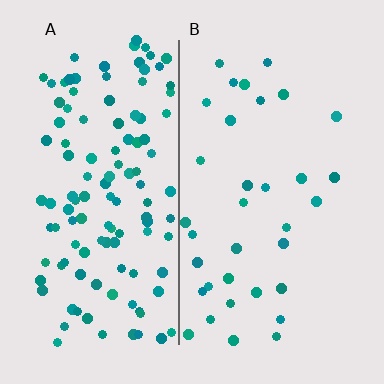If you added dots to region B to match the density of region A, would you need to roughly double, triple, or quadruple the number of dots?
Approximately quadruple.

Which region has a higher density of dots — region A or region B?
A (the left).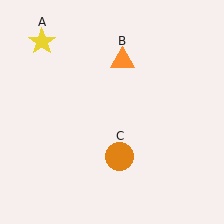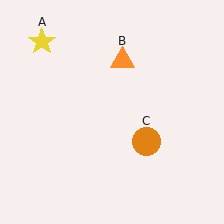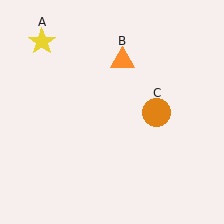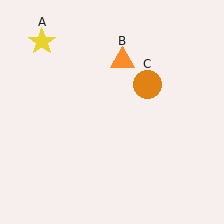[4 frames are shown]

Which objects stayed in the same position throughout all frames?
Yellow star (object A) and orange triangle (object B) remained stationary.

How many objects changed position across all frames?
1 object changed position: orange circle (object C).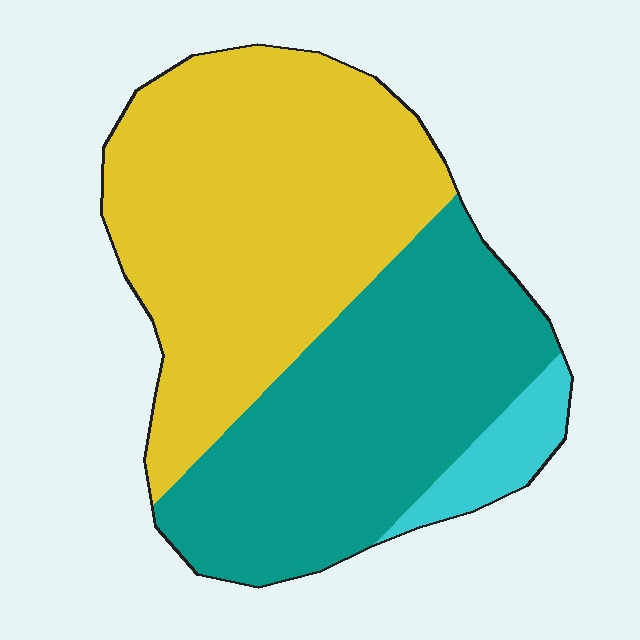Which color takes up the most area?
Yellow, at roughly 50%.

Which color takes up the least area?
Cyan, at roughly 5%.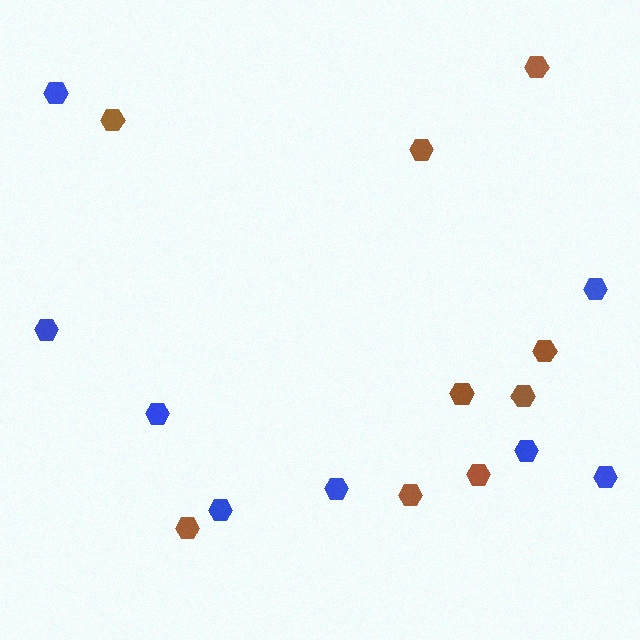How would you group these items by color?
There are 2 groups: one group of brown hexagons (9) and one group of blue hexagons (8).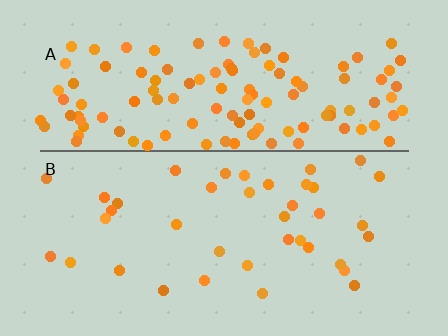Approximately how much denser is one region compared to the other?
Approximately 3.3× — region A over region B.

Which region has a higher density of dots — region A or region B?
A (the top).